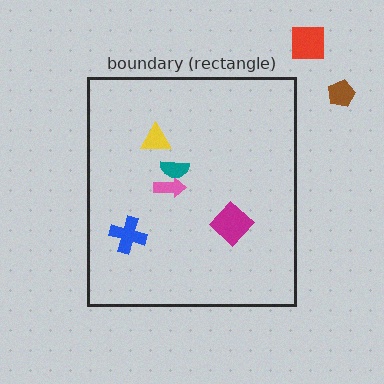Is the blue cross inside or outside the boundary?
Inside.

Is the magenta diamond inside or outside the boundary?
Inside.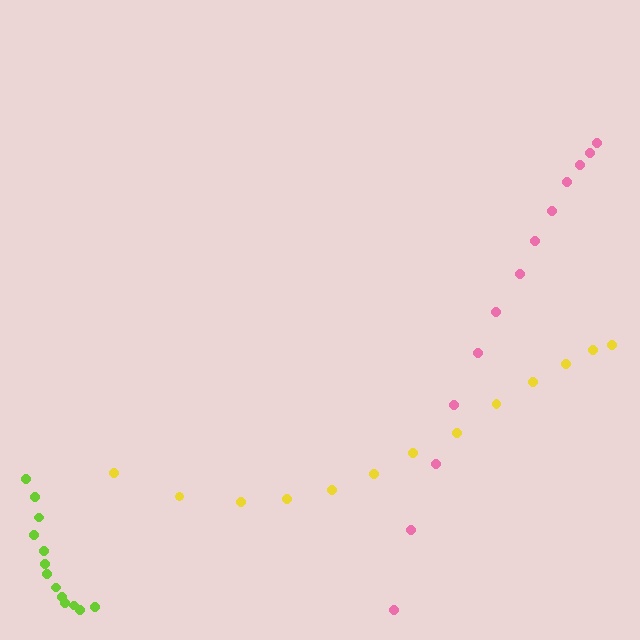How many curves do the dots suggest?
There are 3 distinct paths.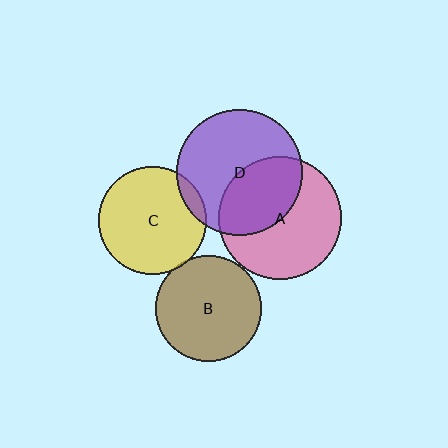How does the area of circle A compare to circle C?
Approximately 1.3 times.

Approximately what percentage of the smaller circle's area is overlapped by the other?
Approximately 10%.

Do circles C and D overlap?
Yes.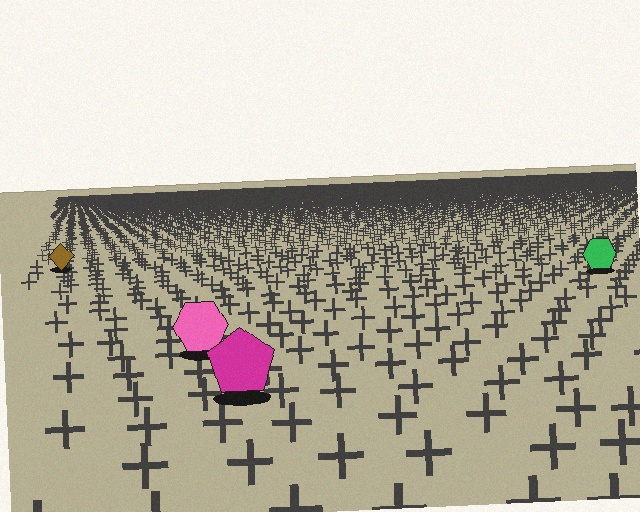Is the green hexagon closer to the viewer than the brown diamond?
Yes. The green hexagon is closer — you can tell from the texture gradient: the ground texture is coarser near it.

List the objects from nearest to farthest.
From nearest to farthest: the magenta pentagon, the pink hexagon, the green hexagon, the brown diamond.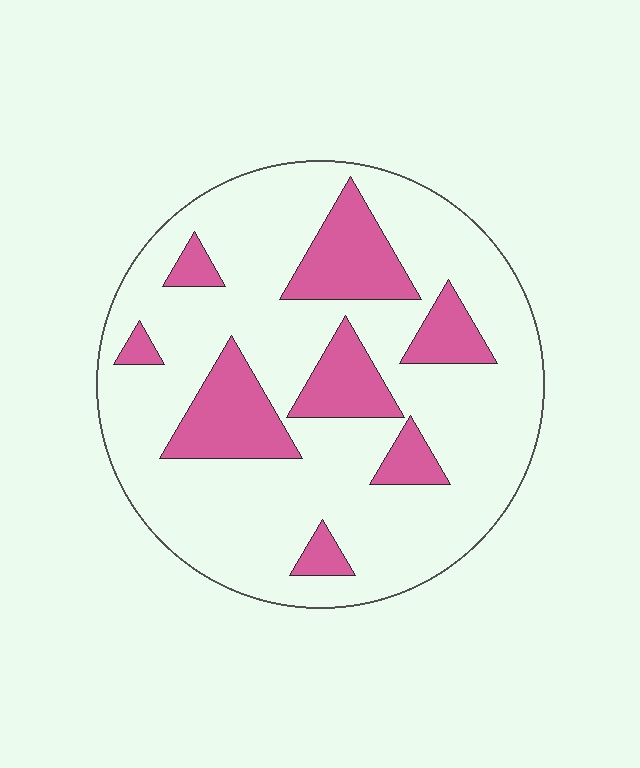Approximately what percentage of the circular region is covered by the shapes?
Approximately 25%.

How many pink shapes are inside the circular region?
8.